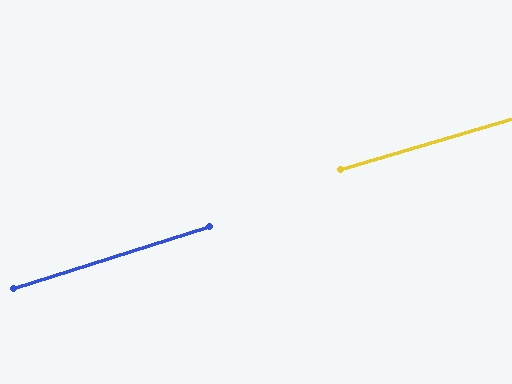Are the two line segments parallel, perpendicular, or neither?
Parallel — their directions differ by only 0.9°.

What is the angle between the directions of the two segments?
Approximately 1 degree.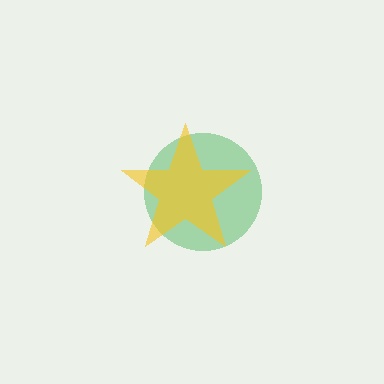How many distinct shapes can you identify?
There are 2 distinct shapes: a green circle, a yellow star.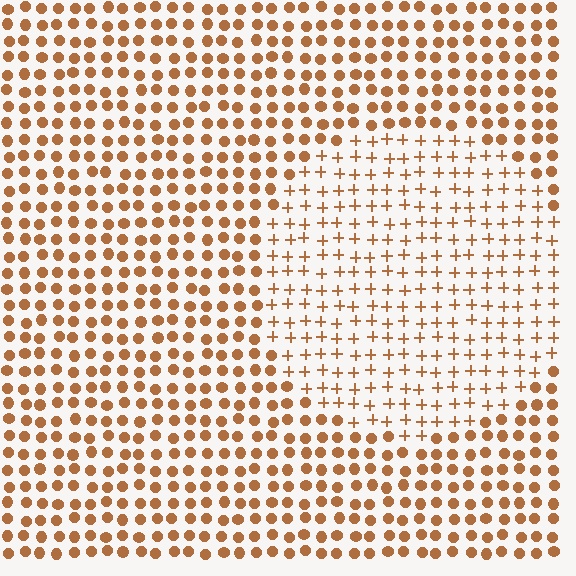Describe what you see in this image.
The image is filled with small brown elements arranged in a uniform grid. A circle-shaped region contains plus signs, while the surrounding area contains circles. The boundary is defined purely by the change in element shape.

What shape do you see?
I see a circle.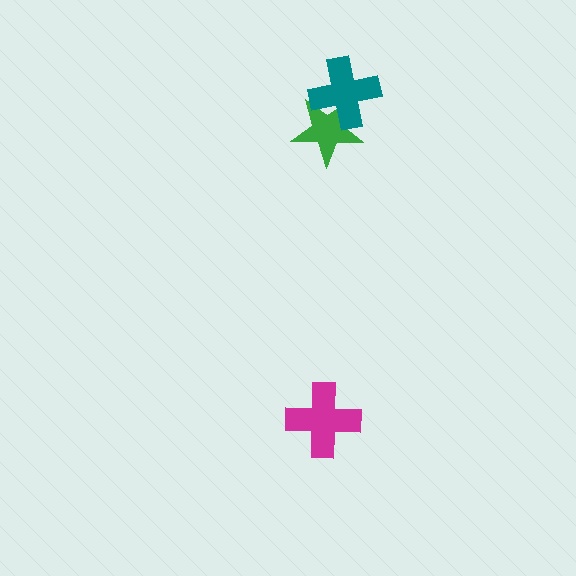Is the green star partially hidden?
Yes, it is partially covered by another shape.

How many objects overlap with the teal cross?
1 object overlaps with the teal cross.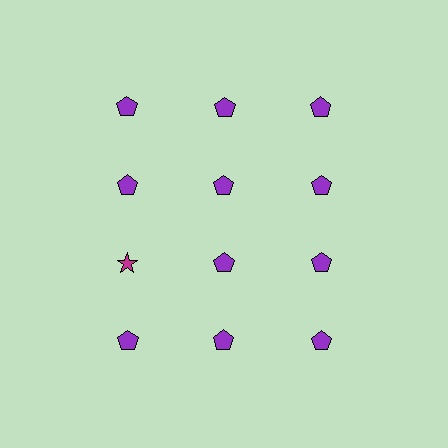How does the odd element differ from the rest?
It differs in both color (magenta instead of purple) and shape (star instead of pentagon).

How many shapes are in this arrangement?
There are 12 shapes arranged in a grid pattern.